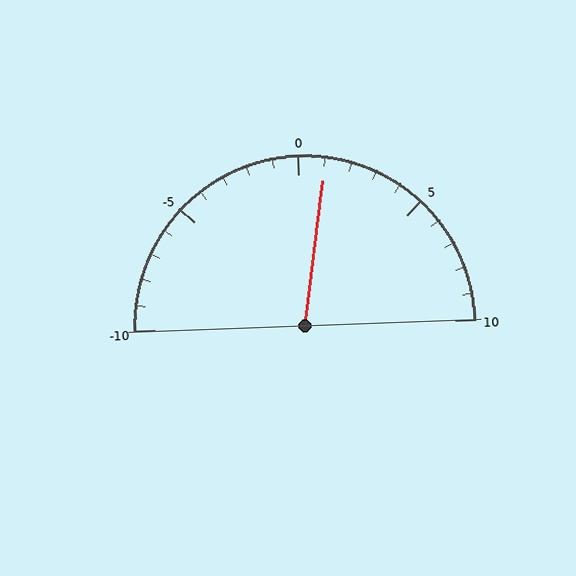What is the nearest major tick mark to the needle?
The nearest major tick mark is 0.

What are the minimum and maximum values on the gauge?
The gauge ranges from -10 to 10.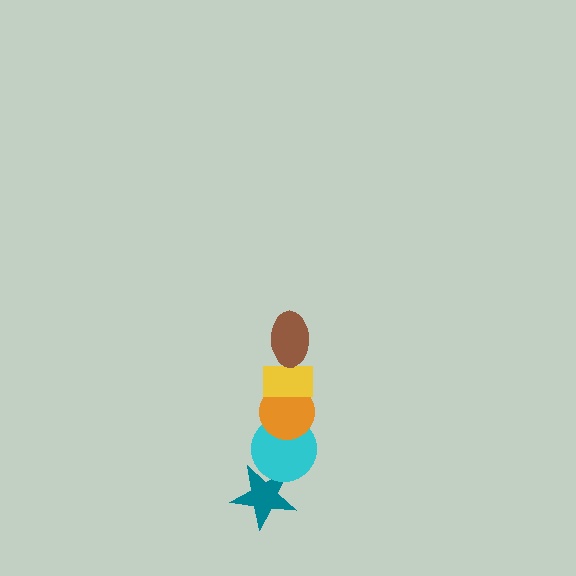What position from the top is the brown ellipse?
The brown ellipse is 1st from the top.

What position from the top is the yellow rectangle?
The yellow rectangle is 2nd from the top.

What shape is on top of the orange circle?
The yellow rectangle is on top of the orange circle.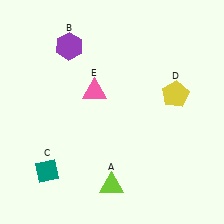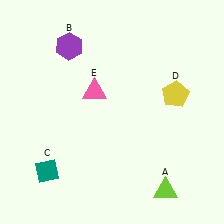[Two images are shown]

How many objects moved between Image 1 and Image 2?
1 object moved between the two images.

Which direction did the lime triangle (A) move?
The lime triangle (A) moved right.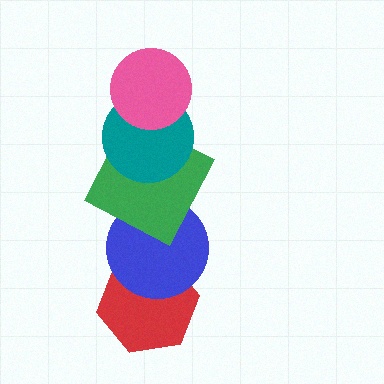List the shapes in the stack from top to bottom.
From top to bottom: the pink circle, the teal circle, the green square, the blue circle, the red hexagon.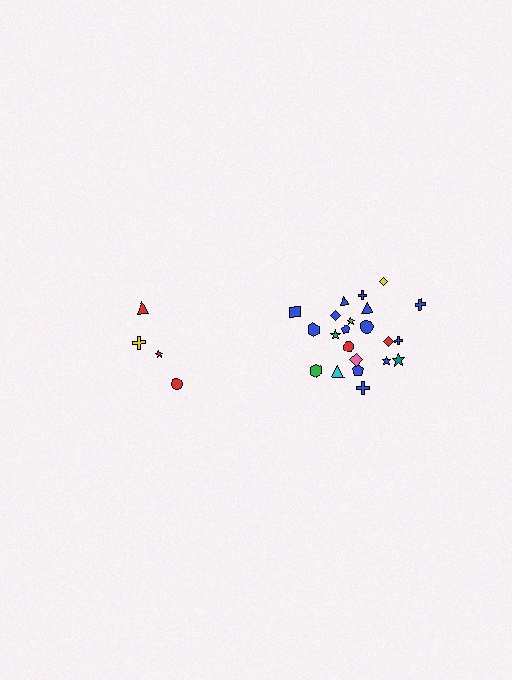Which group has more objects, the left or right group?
The right group.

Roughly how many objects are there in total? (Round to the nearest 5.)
Roughly 25 objects in total.